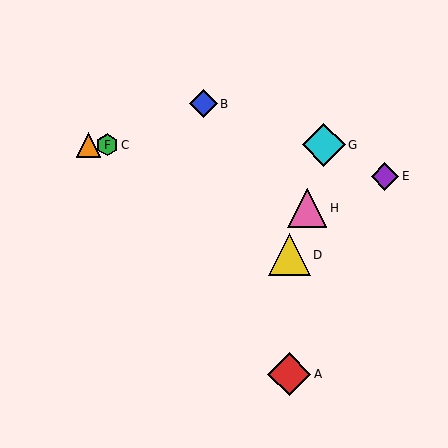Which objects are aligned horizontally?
Objects C, F, G are aligned horizontally.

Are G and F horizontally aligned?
Yes, both are at y≈145.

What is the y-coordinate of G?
Object G is at y≈145.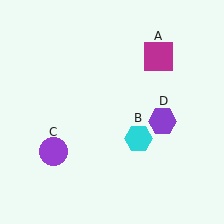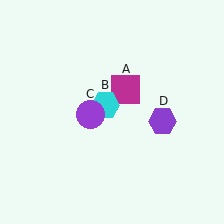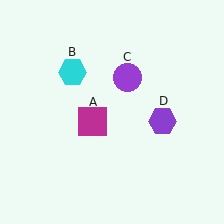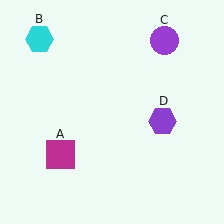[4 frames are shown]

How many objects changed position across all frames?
3 objects changed position: magenta square (object A), cyan hexagon (object B), purple circle (object C).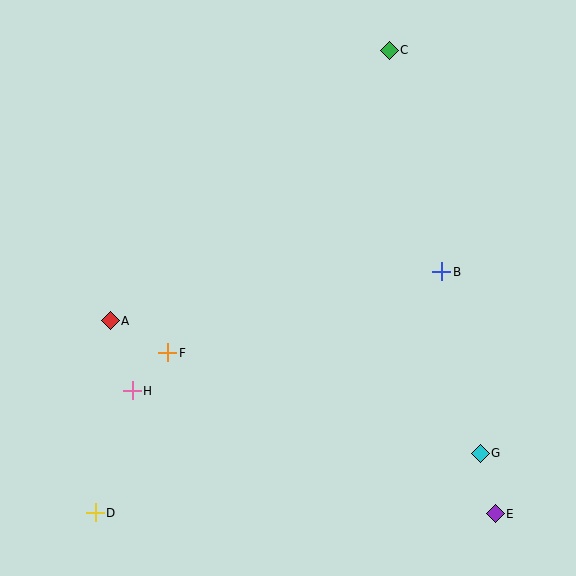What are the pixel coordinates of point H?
Point H is at (132, 391).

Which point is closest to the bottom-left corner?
Point D is closest to the bottom-left corner.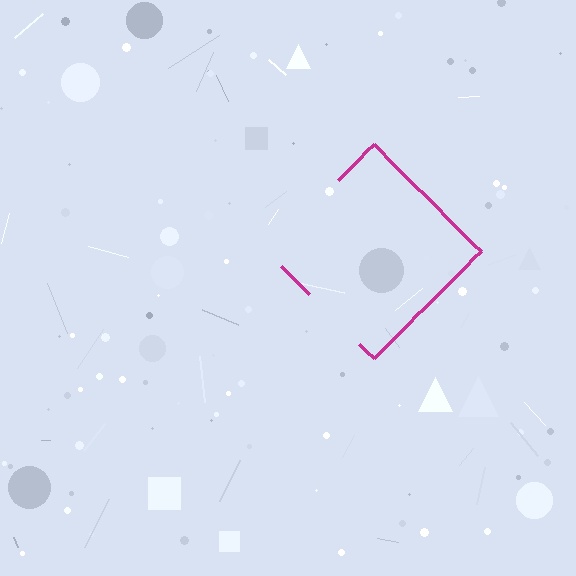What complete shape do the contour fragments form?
The contour fragments form a diamond.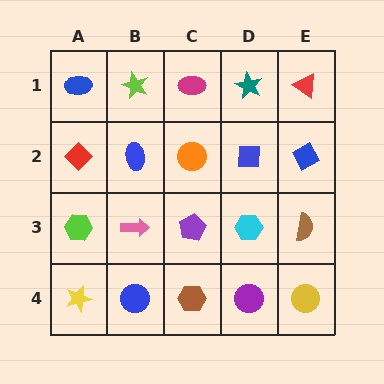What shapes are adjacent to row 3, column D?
A blue square (row 2, column D), a purple circle (row 4, column D), a purple pentagon (row 3, column C), a brown semicircle (row 3, column E).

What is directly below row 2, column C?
A purple pentagon.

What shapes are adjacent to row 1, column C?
An orange circle (row 2, column C), a lime star (row 1, column B), a teal star (row 1, column D).